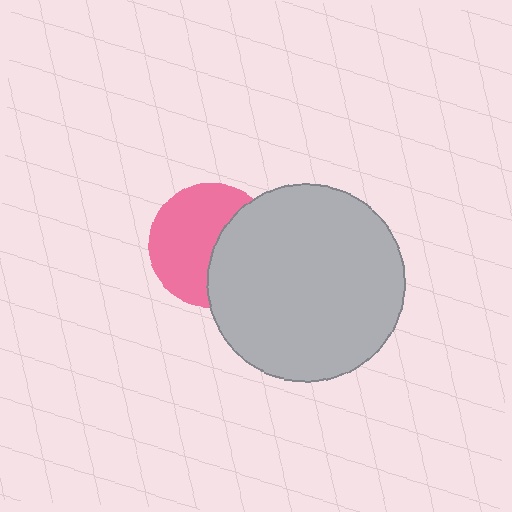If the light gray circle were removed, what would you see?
You would see the complete pink circle.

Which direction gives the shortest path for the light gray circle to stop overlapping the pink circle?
Moving right gives the shortest separation.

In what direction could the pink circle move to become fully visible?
The pink circle could move left. That would shift it out from behind the light gray circle entirely.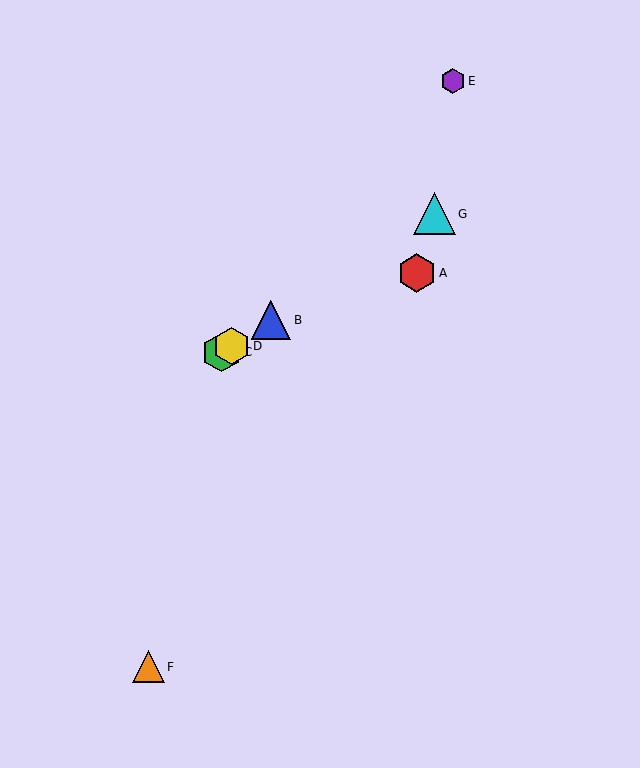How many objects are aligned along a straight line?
4 objects (B, C, D, G) are aligned along a straight line.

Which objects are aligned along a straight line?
Objects B, C, D, G are aligned along a straight line.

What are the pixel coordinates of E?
Object E is at (453, 81).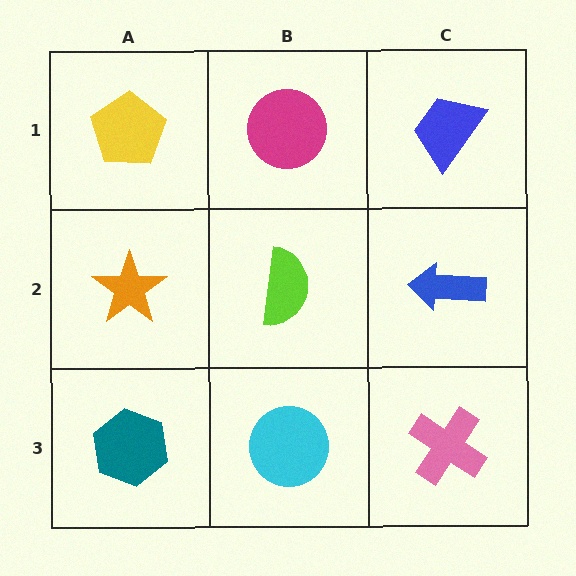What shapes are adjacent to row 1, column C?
A blue arrow (row 2, column C), a magenta circle (row 1, column B).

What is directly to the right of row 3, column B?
A pink cross.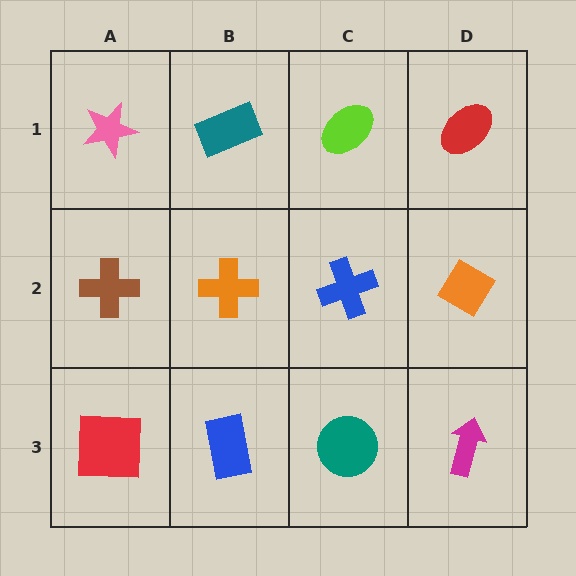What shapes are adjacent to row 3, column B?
An orange cross (row 2, column B), a red square (row 3, column A), a teal circle (row 3, column C).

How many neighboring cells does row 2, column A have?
3.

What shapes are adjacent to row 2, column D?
A red ellipse (row 1, column D), a magenta arrow (row 3, column D), a blue cross (row 2, column C).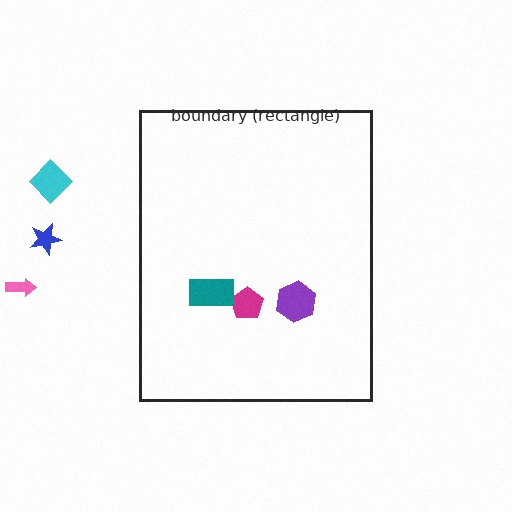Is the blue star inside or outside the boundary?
Outside.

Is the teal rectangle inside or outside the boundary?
Inside.